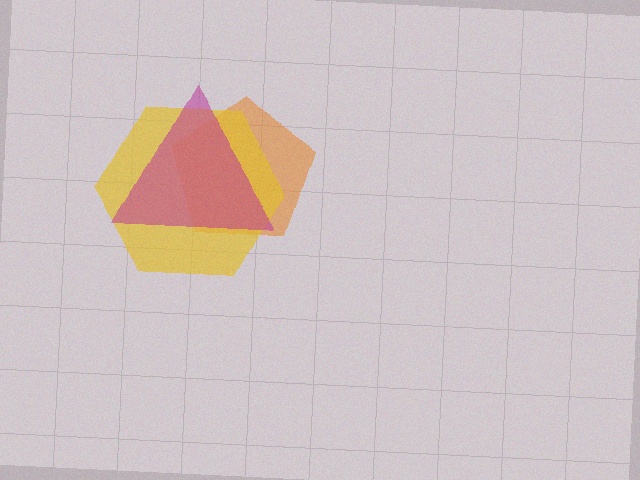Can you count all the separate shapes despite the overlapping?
Yes, there are 3 separate shapes.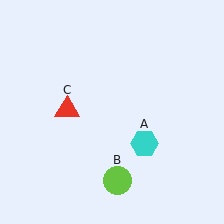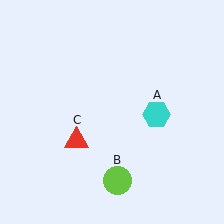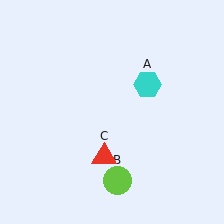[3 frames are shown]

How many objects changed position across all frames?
2 objects changed position: cyan hexagon (object A), red triangle (object C).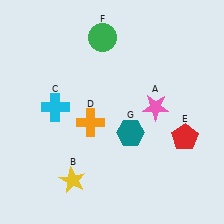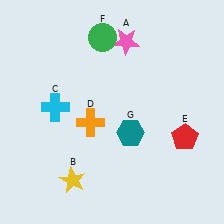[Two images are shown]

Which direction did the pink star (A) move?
The pink star (A) moved up.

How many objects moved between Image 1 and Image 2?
1 object moved between the two images.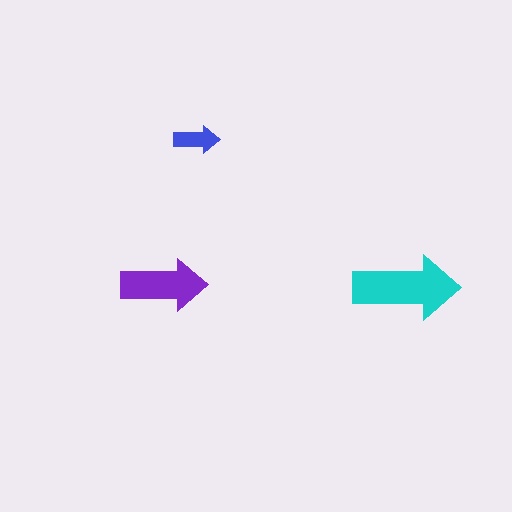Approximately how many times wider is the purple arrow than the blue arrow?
About 2 times wider.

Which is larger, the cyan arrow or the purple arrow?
The cyan one.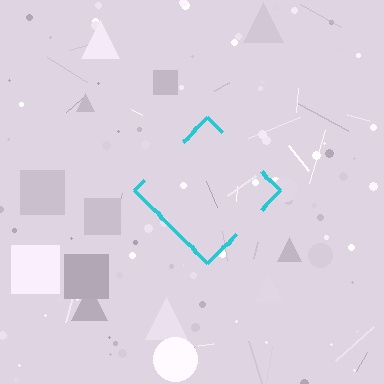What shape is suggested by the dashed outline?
The dashed outline suggests a diamond.